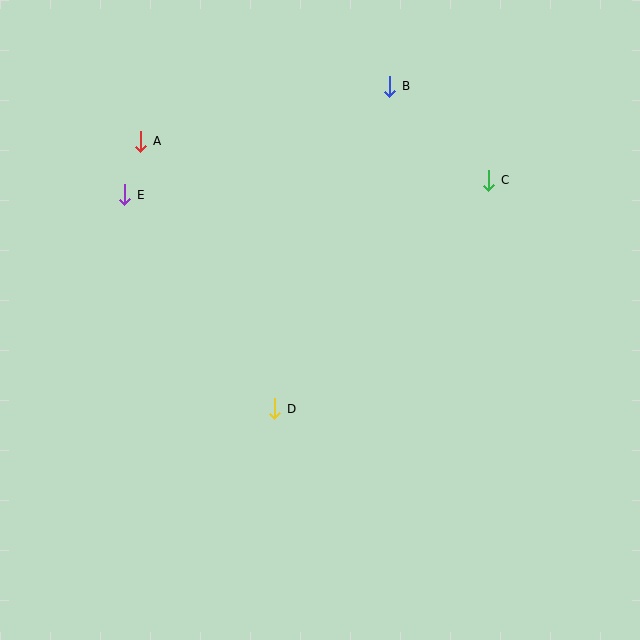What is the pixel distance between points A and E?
The distance between A and E is 56 pixels.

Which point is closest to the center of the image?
Point D at (275, 409) is closest to the center.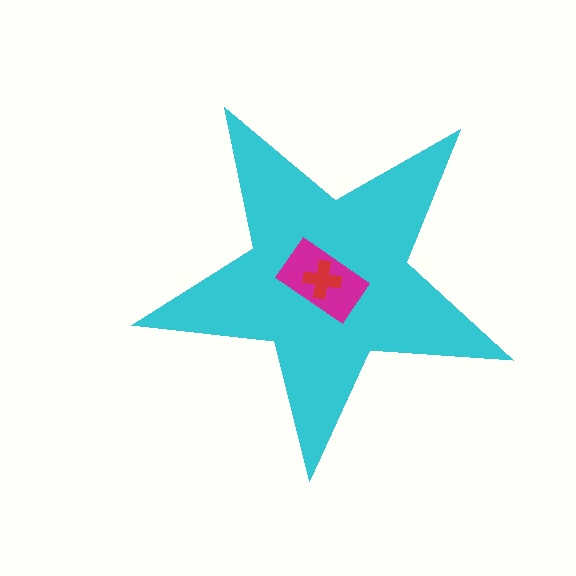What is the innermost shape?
The red cross.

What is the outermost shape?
The cyan star.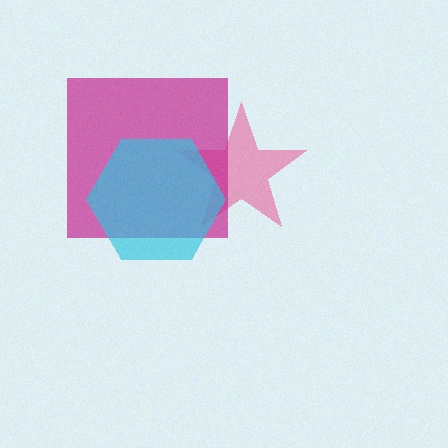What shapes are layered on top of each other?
The layered shapes are: a pink star, a magenta square, a cyan hexagon.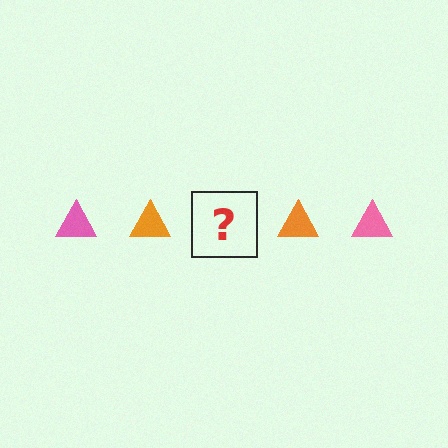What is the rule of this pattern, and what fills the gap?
The rule is that the pattern cycles through pink, orange triangles. The gap should be filled with a pink triangle.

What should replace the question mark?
The question mark should be replaced with a pink triangle.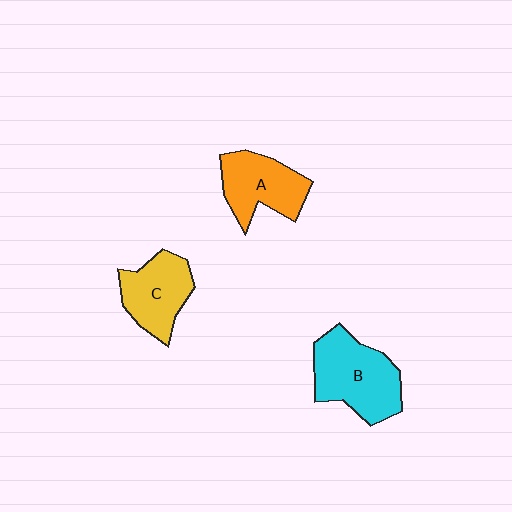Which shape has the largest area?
Shape B (cyan).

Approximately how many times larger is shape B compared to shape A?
Approximately 1.3 times.